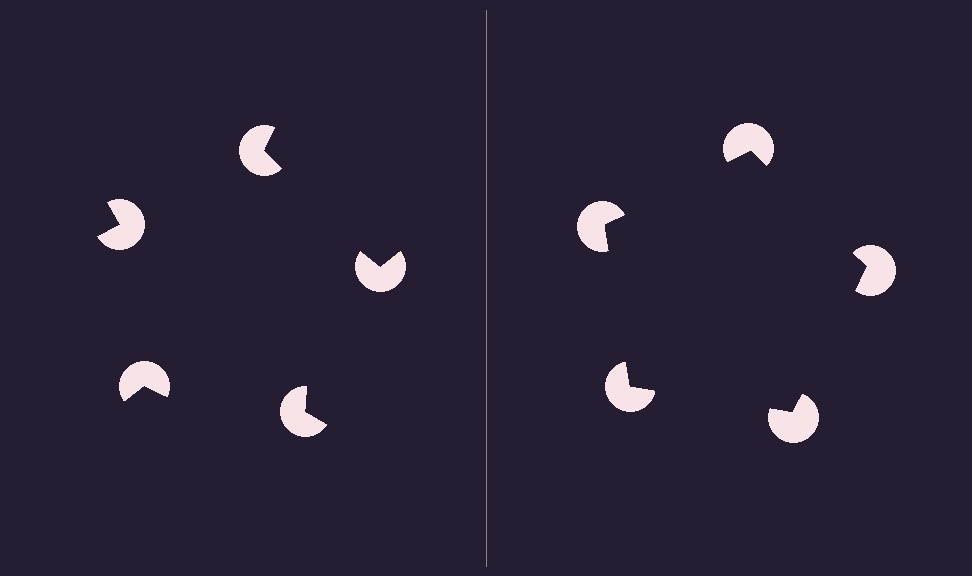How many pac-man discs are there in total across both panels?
10 — 5 on each side.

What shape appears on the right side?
An illusory pentagon.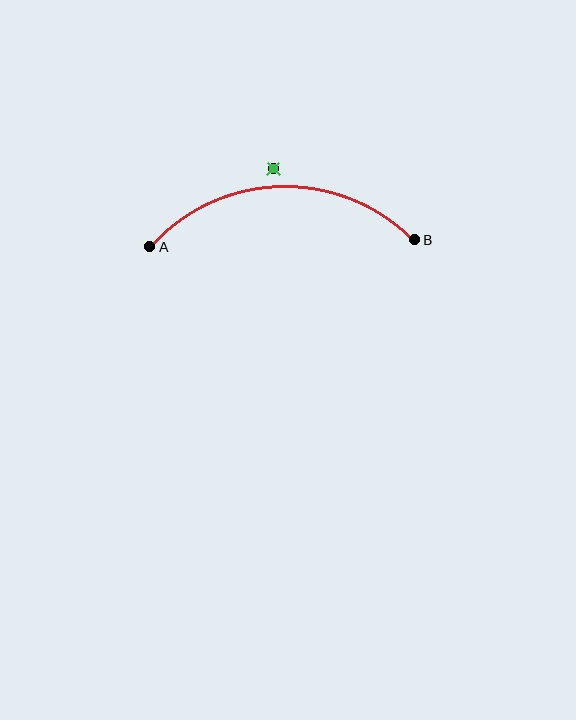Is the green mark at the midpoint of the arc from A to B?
No — the green mark does not lie on the arc at all. It sits slightly outside the curve.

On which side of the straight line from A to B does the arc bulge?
The arc bulges above the straight line connecting A and B.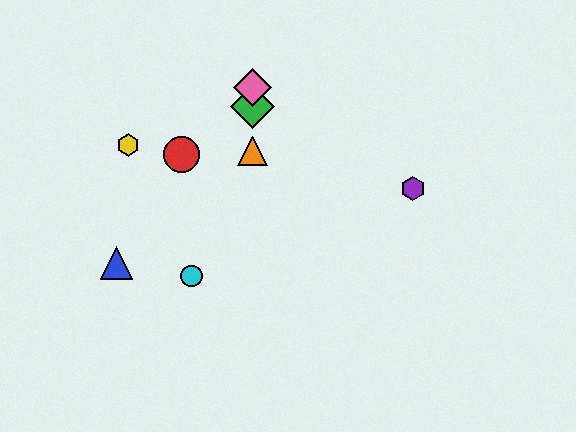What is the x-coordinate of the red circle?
The red circle is at x≈181.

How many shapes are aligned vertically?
3 shapes (the green diamond, the orange triangle, the pink diamond) are aligned vertically.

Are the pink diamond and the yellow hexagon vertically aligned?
No, the pink diamond is at x≈252 and the yellow hexagon is at x≈128.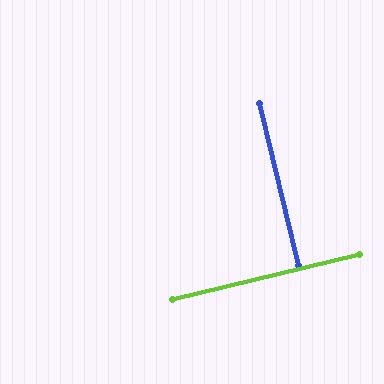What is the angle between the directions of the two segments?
Approximately 90 degrees.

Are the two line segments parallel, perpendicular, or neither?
Perpendicular — they meet at approximately 90°.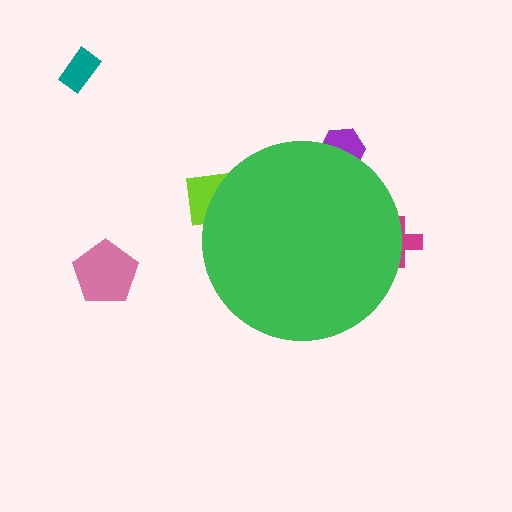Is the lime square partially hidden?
Yes, the lime square is partially hidden behind the green circle.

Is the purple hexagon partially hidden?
Yes, the purple hexagon is partially hidden behind the green circle.